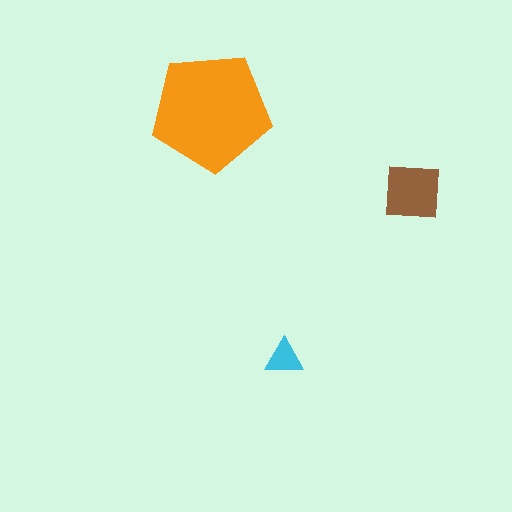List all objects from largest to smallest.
The orange pentagon, the brown square, the cyan triangle.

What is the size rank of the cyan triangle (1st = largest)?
3rd.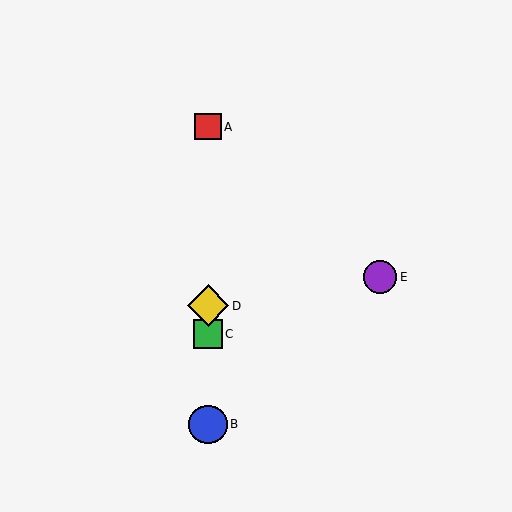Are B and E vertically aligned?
No, B is at x≈208 and E is at x≈380.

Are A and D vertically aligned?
Yes, both are at x≈208.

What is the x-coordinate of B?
Object B is at x≈208.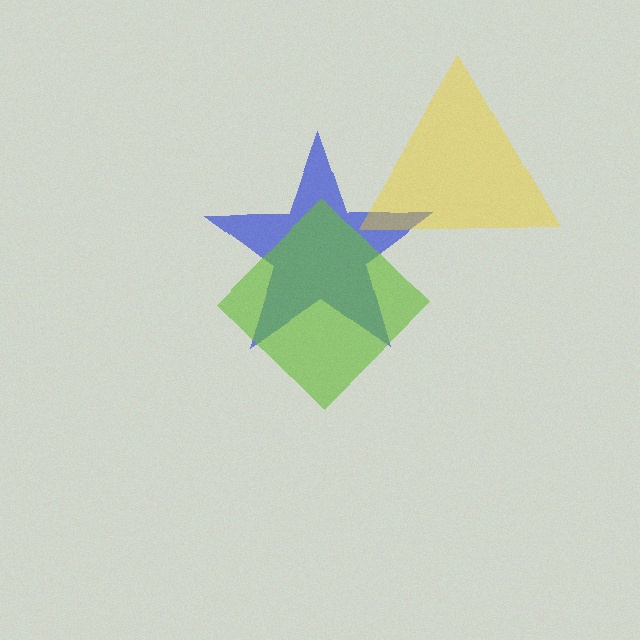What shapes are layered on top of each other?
The layered shapes are: a blue star, a yellow triangle, a lime diamond.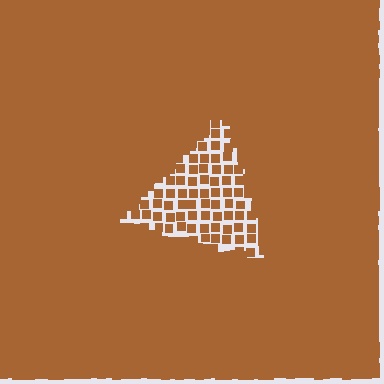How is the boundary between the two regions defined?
The boundary is defined by a change in element density (approximately 2.8x ratio). All elements are the same color, size, and shape.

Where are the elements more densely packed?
The elements are more densely packed outside the triangle boundary.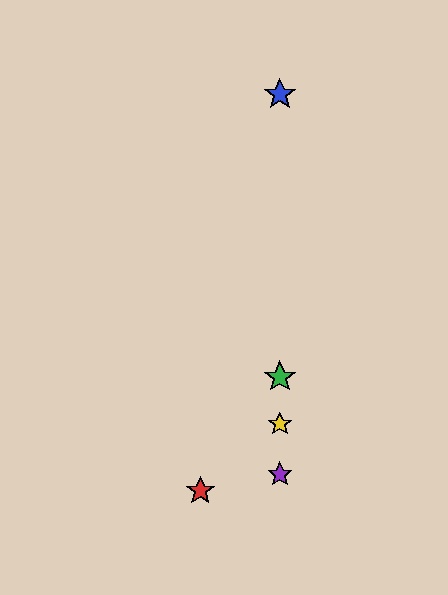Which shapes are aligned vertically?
The blue star, the green star, the yellow star, the purple star are aligned vertically.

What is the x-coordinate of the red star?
The red star is at x≈200.